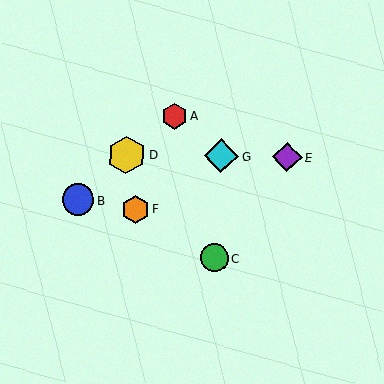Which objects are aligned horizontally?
Objects D, E, G are aligned horizontally.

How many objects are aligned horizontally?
3 objects (D, E, G) are aligned horizontally.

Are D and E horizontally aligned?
Yes, both are at y≈155.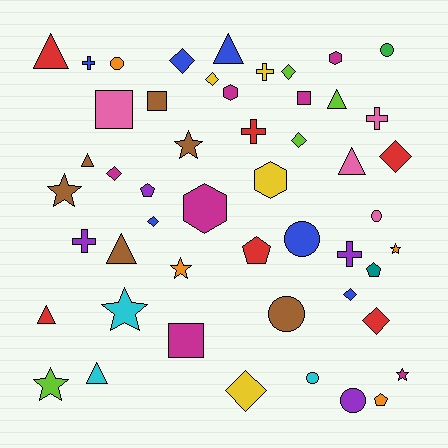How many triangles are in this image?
There are 8 triangles.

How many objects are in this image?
There are 50 objects.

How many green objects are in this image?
There is 1 green object.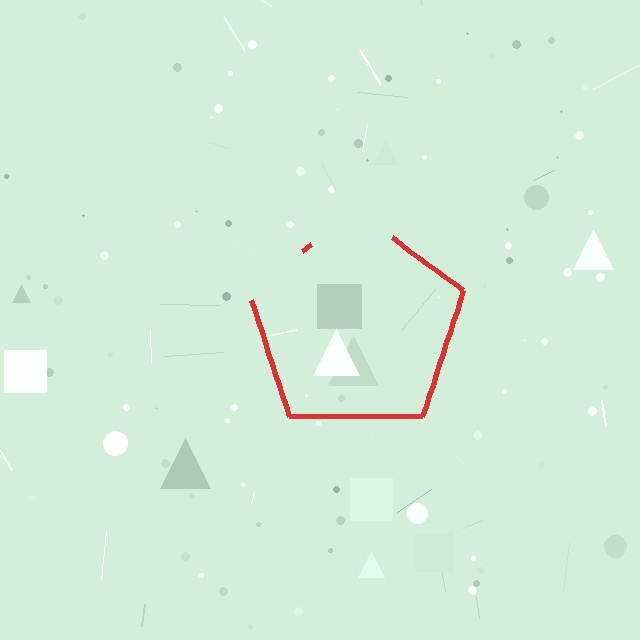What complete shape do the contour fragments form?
The contour fragments form a pentagon.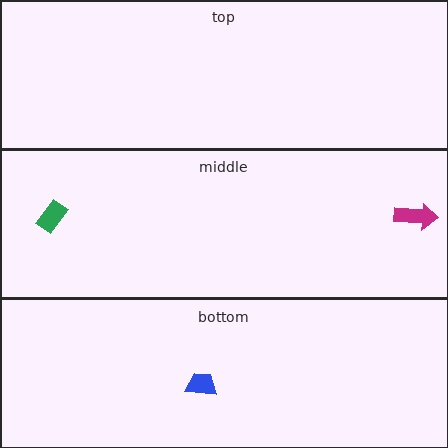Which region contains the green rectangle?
The middle region.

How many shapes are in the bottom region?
1.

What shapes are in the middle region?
The magenta arrow, the green rectangle.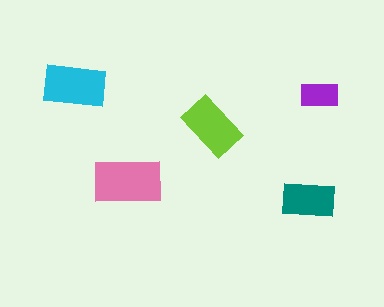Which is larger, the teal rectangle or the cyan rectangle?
The cyan one.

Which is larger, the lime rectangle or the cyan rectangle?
The cyan one.